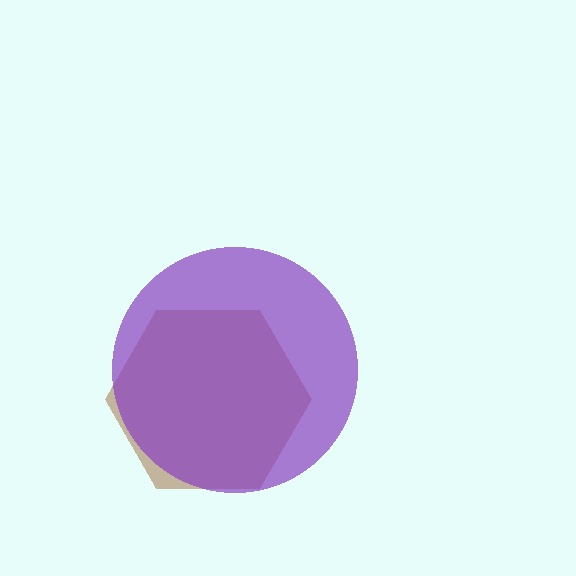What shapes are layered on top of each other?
The layered shapes are: a brown hexagon, a purple circle.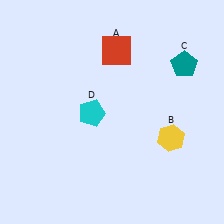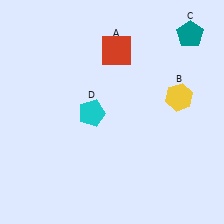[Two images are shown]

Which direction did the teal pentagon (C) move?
The teal pentagon (C) moved up.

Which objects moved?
The objects that moved are: the yellow hexagon (B), the teal pentagon (C).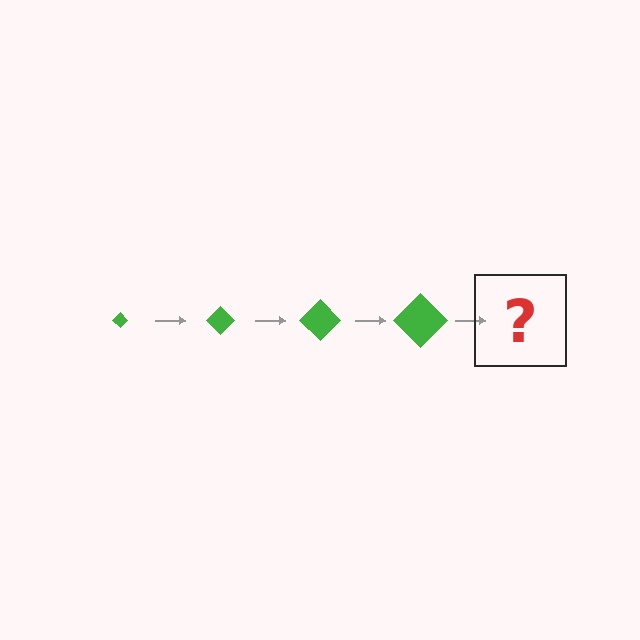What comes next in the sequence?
The next element should be a green diamond, larger than the previous one.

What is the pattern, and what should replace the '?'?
The pattern is that the diamond gets progressively larger each step. The '?' should be a green diamond, larger than the previous one.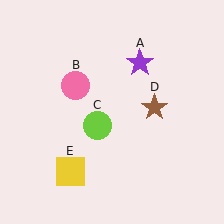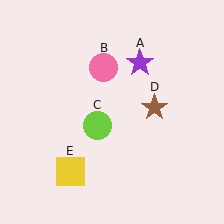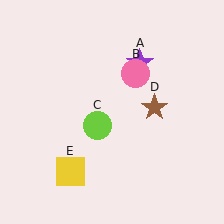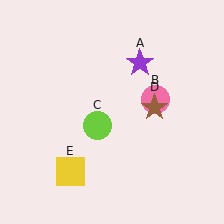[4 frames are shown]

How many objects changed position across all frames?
1 object changed position: pink circle (object B).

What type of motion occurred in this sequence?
The pink circle (object B) rotated clockwise around the center of the scene.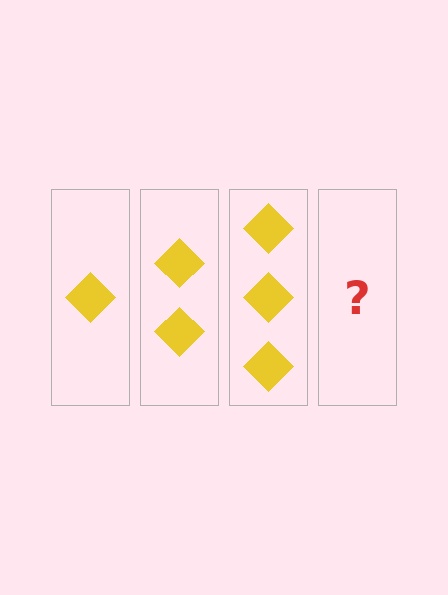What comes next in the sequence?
The next element should be 4 diamonds.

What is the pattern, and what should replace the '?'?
The pattern is that each step adds one more diamond. The '?' should be 4 diamonds.